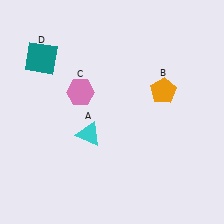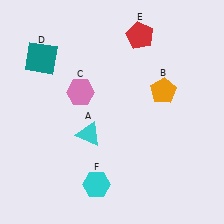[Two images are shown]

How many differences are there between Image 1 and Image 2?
There are 2 differences between the two images.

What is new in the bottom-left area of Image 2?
A cyan hexagon (F) was added in the bottom-left area of Image 2.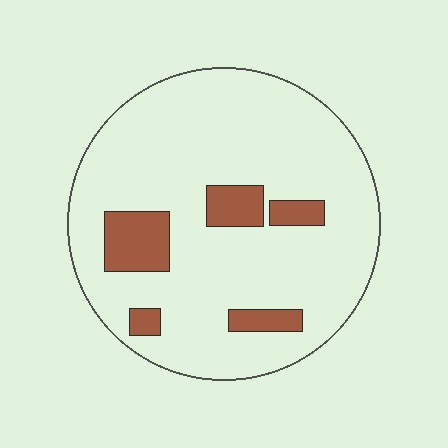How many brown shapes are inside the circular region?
5.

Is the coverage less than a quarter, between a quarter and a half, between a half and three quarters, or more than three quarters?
Less than a quarter.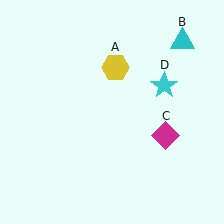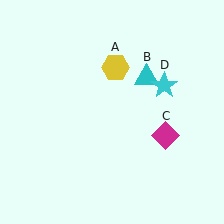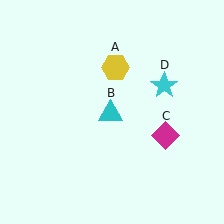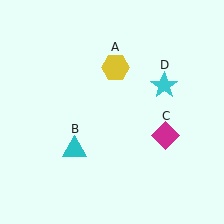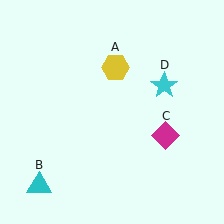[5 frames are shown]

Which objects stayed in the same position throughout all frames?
Yellow hexagon (object A) and magenta diamond (object C) and cyan star (object D) remained stationary.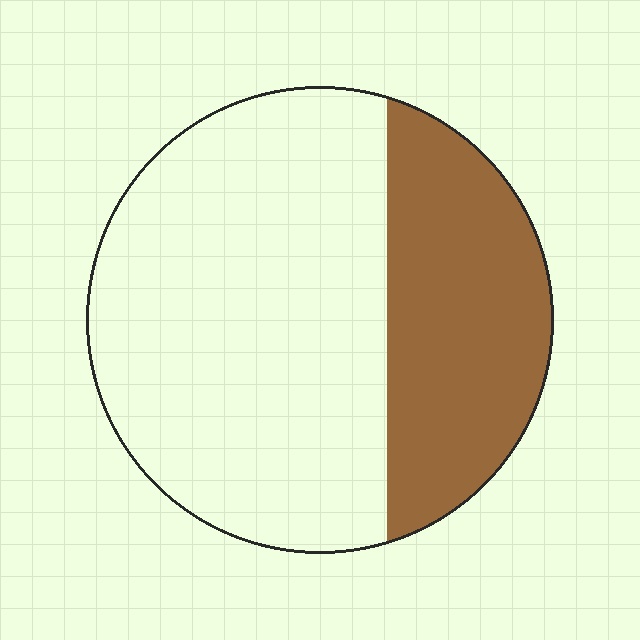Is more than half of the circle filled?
No.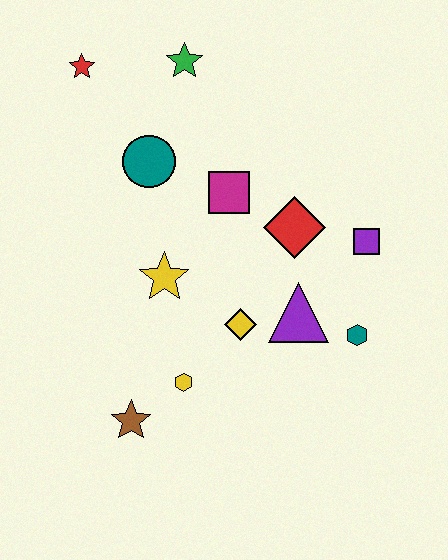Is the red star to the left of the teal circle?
Yes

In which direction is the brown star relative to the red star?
The brown star is below the red star.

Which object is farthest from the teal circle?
The teal hexagon is farthest from the teal circle.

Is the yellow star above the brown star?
Yes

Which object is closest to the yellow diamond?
The purple triangle is closest to the yellow diamond.